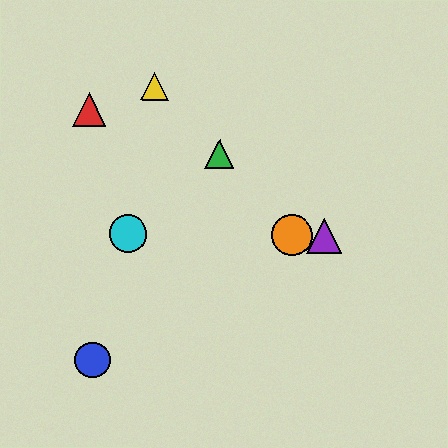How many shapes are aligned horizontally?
3 shapes (the purple triangle, the orange circle, the cyan circle) are aligned horizontally.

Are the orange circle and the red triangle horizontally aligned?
No, the orange circle is at y≈235 and the red triangle is at y≈110.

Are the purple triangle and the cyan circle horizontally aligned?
Yes, both are at y≈235.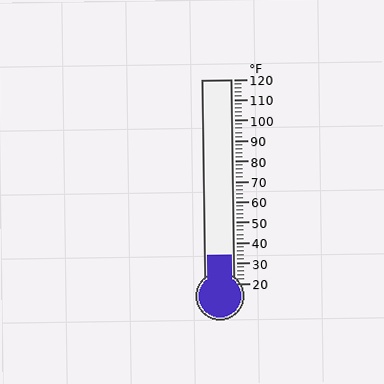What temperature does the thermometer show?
The thermometer shows approximately 34°F.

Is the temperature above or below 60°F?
The temperature is below 60°F.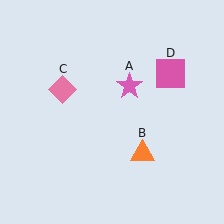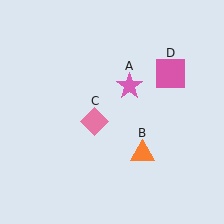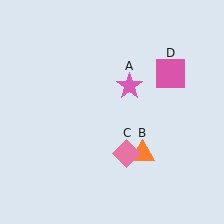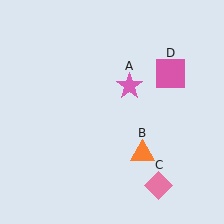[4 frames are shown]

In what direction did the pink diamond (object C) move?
The pink diamond (object C) moved down and to the right.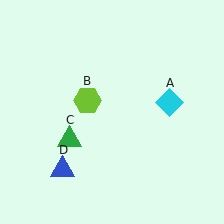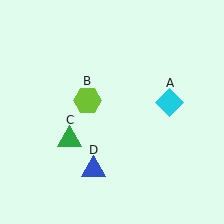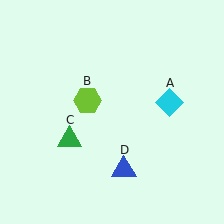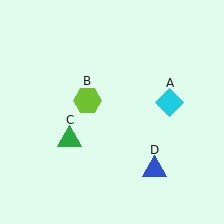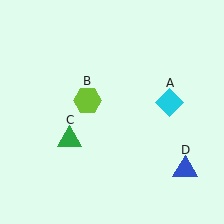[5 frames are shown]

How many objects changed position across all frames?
1 object changed position: blue triangle (object D).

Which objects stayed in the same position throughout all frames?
Cyan diamond (object A) and lime hexagon (object B) and green triangle (object C) remained stationary.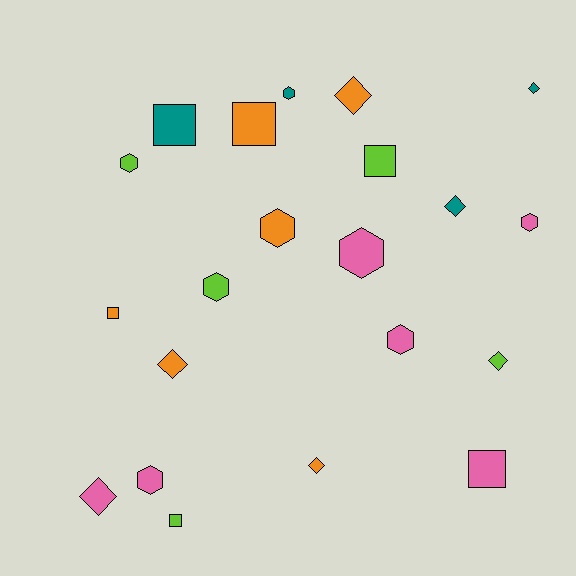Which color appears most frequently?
Pink, with 6 objects.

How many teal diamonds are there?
There are 2 teal diamonds.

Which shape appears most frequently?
Hexagon, with 8 objects.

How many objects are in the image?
There are 21 objects.